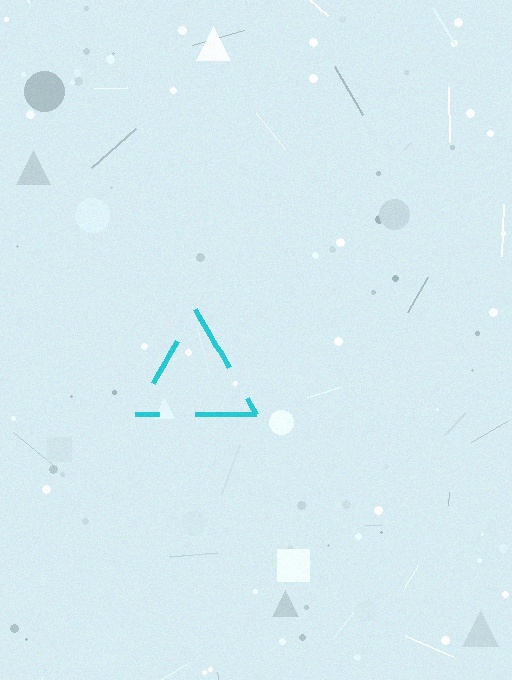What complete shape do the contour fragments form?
The contour fragments form a triangle.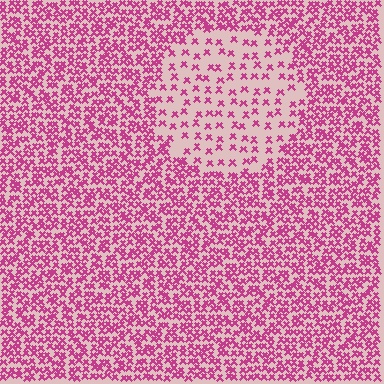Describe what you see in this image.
The image contains small magenta elements arranged at two different densities. A circle-shaped region is visible where the elements are less densely packed than the surrounding area.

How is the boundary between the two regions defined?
The boundary is defined by a change in element density (approximately 2.6x ratio). All elements are the same color, size, and shape.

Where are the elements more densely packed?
The elements are more densely packed outside the circle boundary.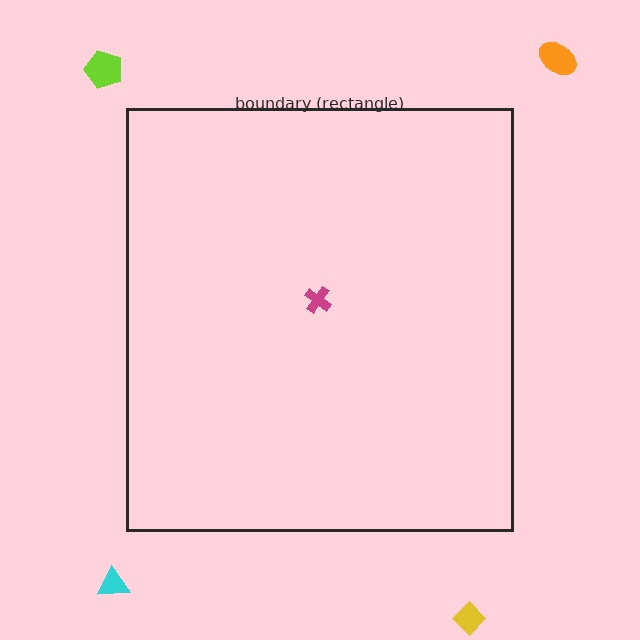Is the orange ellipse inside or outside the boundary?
Outside.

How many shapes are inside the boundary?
1 inside, 4 outside.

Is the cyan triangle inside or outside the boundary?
Outside.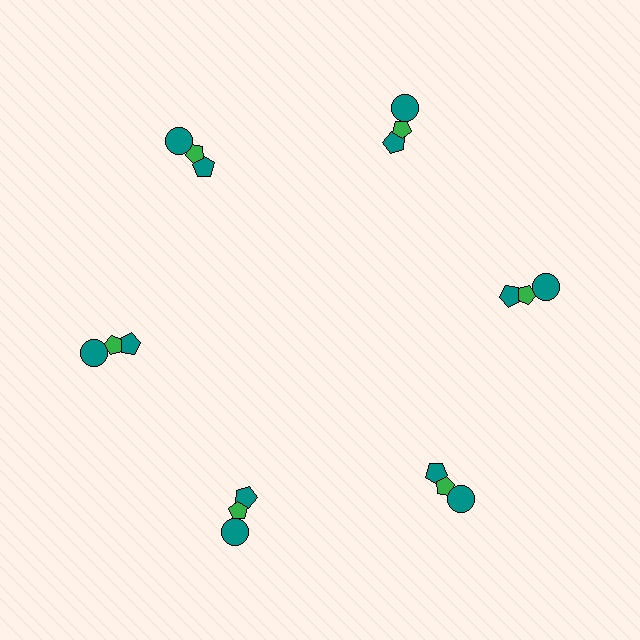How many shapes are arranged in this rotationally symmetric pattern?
There are 18 shapes, arranged in 6 groups of 3.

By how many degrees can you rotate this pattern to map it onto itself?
The pattern maps onto itself every 60 degrees of rotation.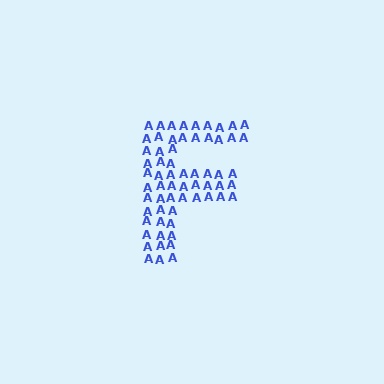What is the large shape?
The large shape is the letter F.